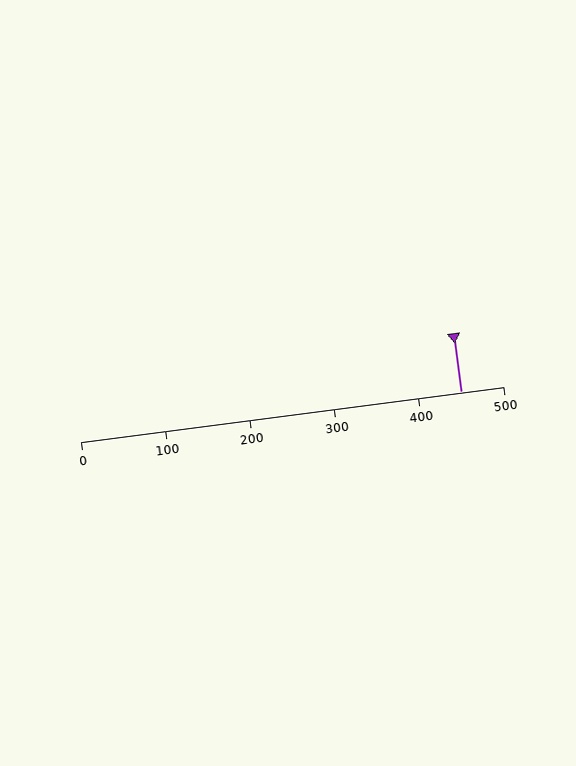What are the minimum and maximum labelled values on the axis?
The axis runs from 0 to 500.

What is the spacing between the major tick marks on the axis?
The major ticks are spaced 100 apart.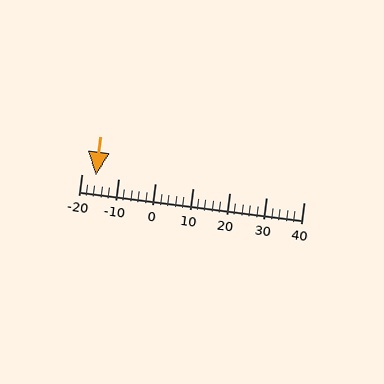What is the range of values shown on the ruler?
The ruler shows values from -20 to 40.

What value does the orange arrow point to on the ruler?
The orange arrow points to approximately -16.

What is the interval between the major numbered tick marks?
The major tick marks are spaced 10 units apart.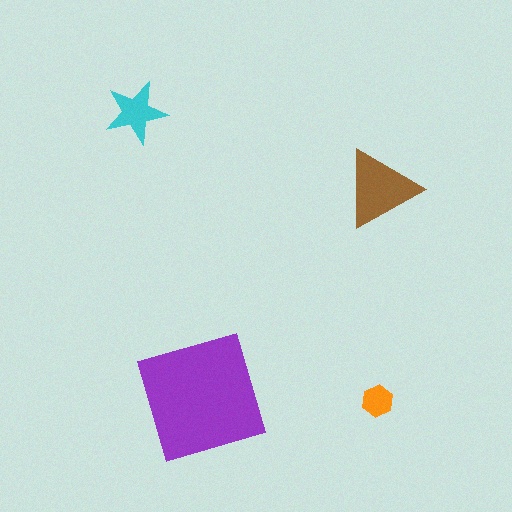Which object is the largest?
The purple square.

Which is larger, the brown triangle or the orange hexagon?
The brown triangle.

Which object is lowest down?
The orange hexagon is bottommost.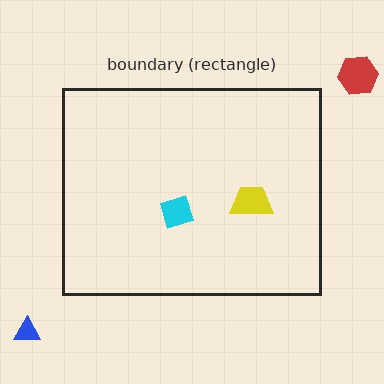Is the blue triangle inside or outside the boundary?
Outside.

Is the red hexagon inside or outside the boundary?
Outside.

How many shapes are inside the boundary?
2 inside, 2 outside.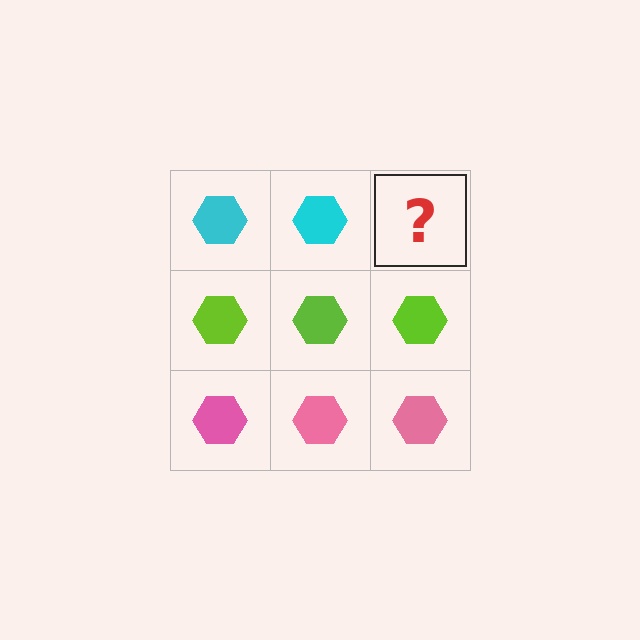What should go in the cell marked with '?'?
The missing cell should contain a cyan hexagon.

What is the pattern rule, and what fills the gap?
The rule is that each row has a consistent color. The gap should be filled with a cyan hexagon.